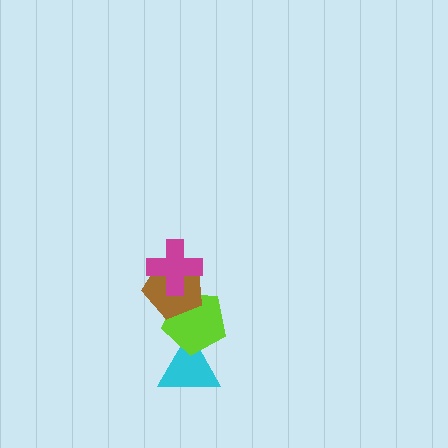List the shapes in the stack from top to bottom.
From top to bottom: the magenta cross, the brown pentagon, the lime pentagon, the cyan triangle.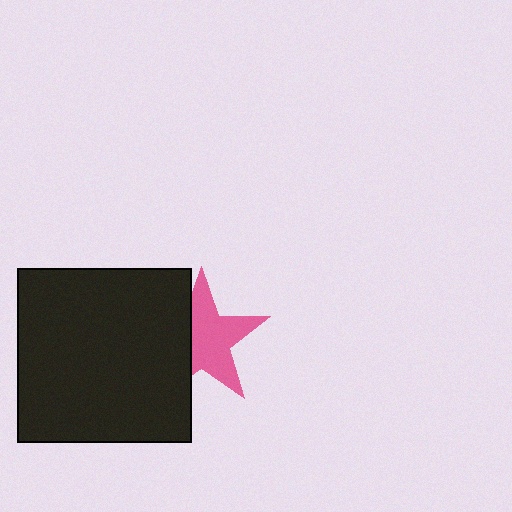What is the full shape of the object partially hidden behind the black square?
The partially hidden object is a pink star.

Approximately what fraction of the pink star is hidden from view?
Roughly 35% of the pink star is hidden behind the black square.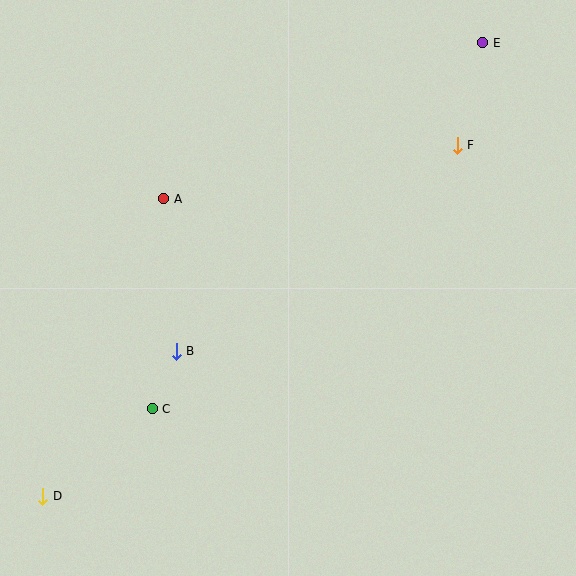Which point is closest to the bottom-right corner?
Point F is closest to the bottom-right corner.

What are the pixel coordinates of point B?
Point B is at (176, 351).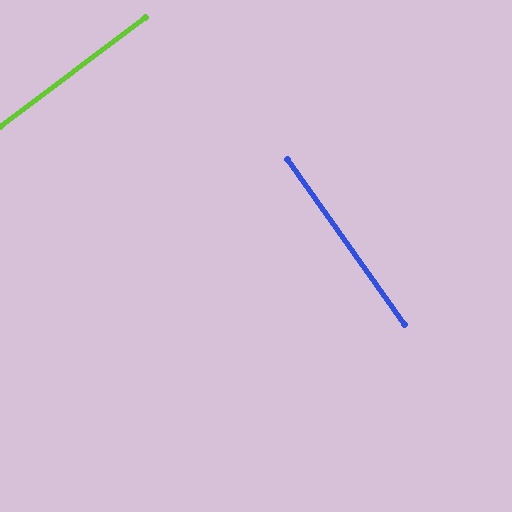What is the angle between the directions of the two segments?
Approximately 88 degrees.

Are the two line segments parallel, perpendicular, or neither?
Perpendicular — they meet at approximately 88°.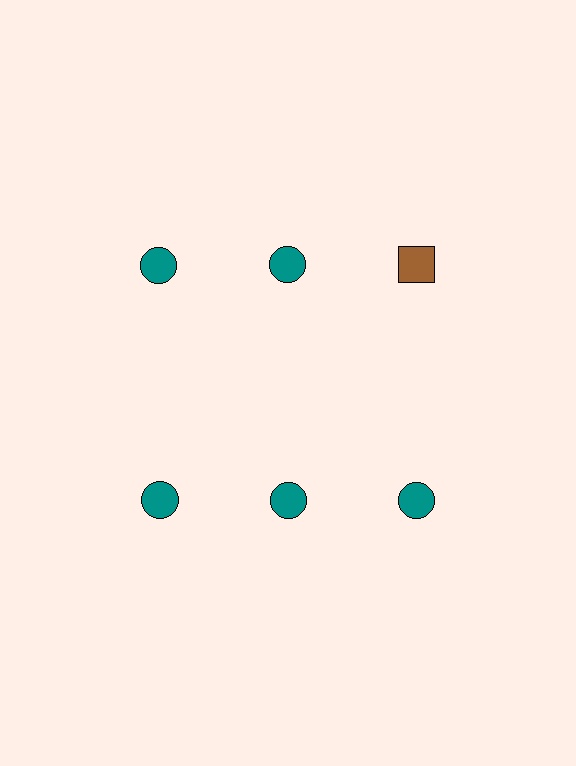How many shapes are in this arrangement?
There are 6 shapes arranged in a grid pattern.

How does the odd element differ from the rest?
It differs in both color (brown instead of teal) and shape (square instead of circle).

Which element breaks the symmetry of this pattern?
The brown square in the top row, center column breaks the symmetry. All other shapes are teal circles.